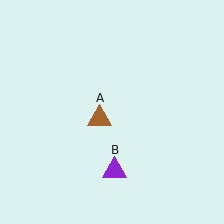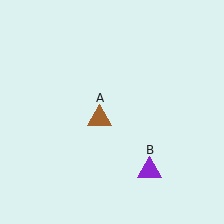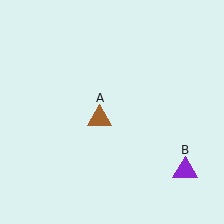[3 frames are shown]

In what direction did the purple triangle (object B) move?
The purple triangle (object B) moved right.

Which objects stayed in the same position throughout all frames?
Brown triangle (object A) remained stationary.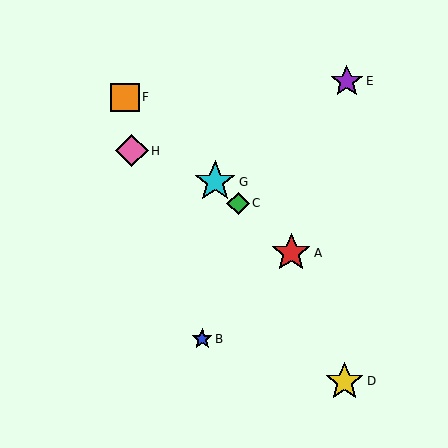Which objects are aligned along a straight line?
Objects A, C, F, G are aligned along a straight line.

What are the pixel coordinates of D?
Object D is at (344, 381).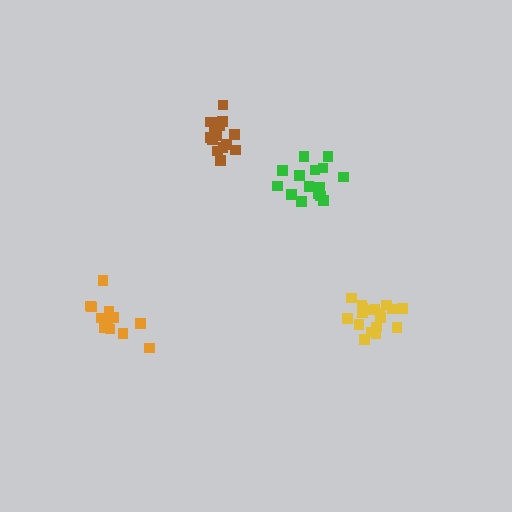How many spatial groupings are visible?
There are 4 spatial groupings.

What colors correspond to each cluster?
The clusters are colored: brown, yellow, green, orange.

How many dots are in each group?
Group 1: 16 dots, Group 2: 18 dots, Group 3: 15 dots, Group 4: 12 dots (61 total).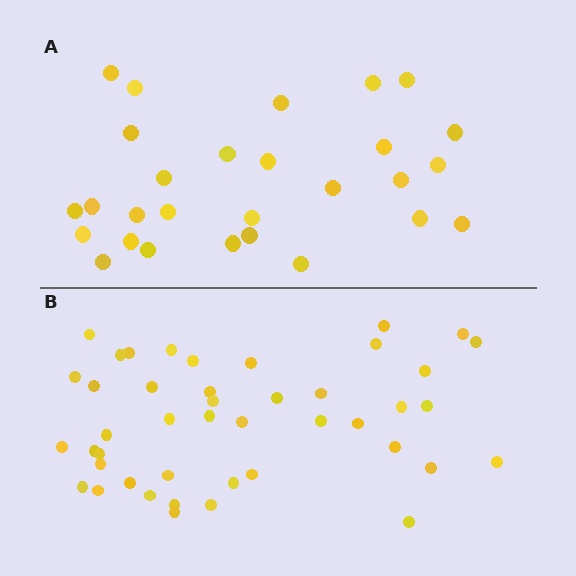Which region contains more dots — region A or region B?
Region B (the bottom region) has more dots.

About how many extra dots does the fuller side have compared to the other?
Region B has approximately 15 more dots than region A.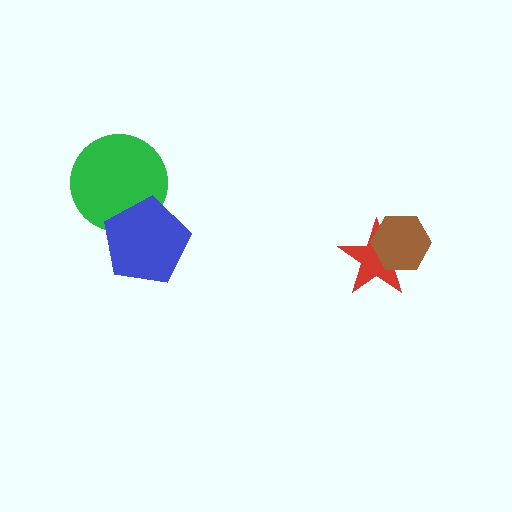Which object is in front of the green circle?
The blue pentagon is in front of the green circle.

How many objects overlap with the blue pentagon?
1 object overlaps with the blue pentagon.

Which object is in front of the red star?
The brown hexagon is in front of the red star.